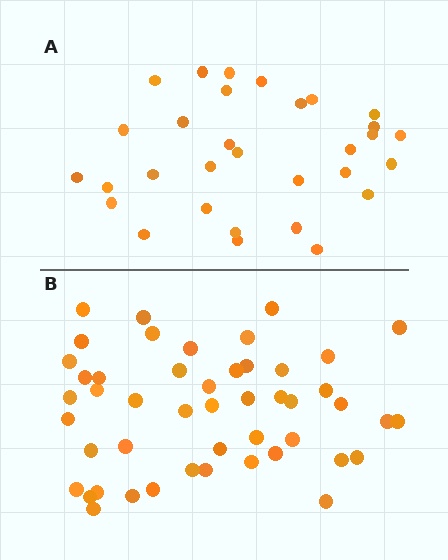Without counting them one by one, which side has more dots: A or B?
Region B (the bottom region) has more dots.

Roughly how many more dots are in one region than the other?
Region B has approximately 15 more dots than region A.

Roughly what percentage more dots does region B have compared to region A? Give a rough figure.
About 55% more.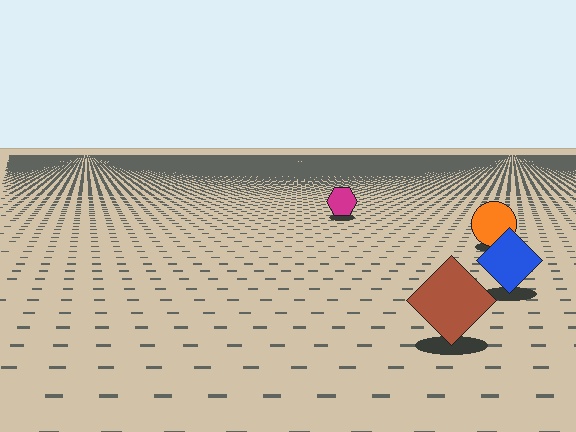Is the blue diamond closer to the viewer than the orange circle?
Yes. The blue diamond is closer — you can tell from the texture gradient: the ground texture is coarser near it.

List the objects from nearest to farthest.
From nearest to farthest: the brown diamond, the blue diamond, the orange circle, the magenta hexagon.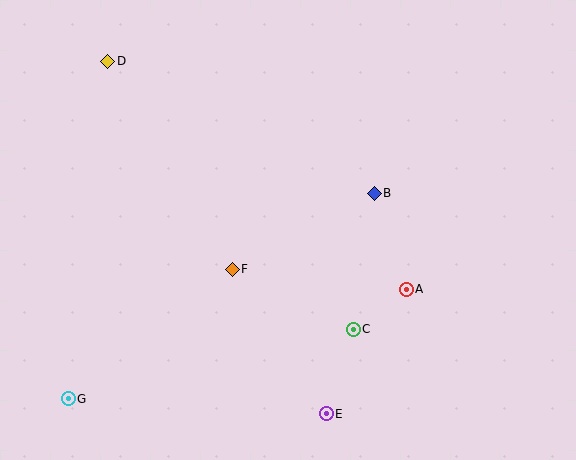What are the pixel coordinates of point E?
Point E is at (326, 414).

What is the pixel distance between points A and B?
The distance between A and B is 101 pixels.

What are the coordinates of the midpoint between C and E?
The midpoint between C and E is at (340, 371).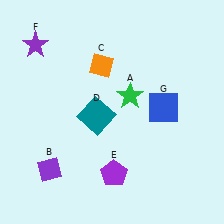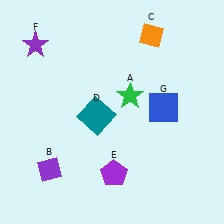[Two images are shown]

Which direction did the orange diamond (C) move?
The orange diamond (C) moved right.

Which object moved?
The orange diamond (C) moved right.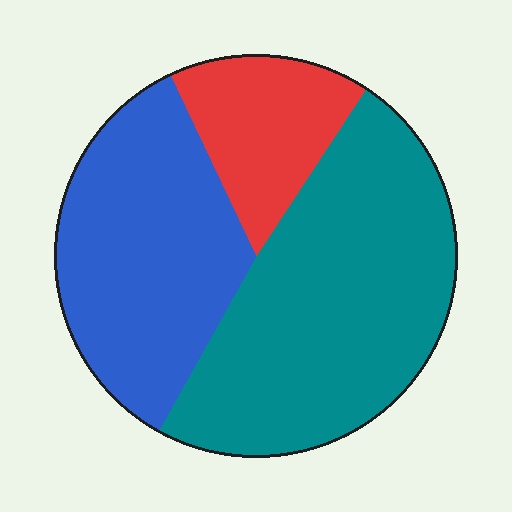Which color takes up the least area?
Red, at roughly 15%.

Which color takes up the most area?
Teal, at roughly 50%.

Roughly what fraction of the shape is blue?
Blue takes up between a third and a half of the shape.